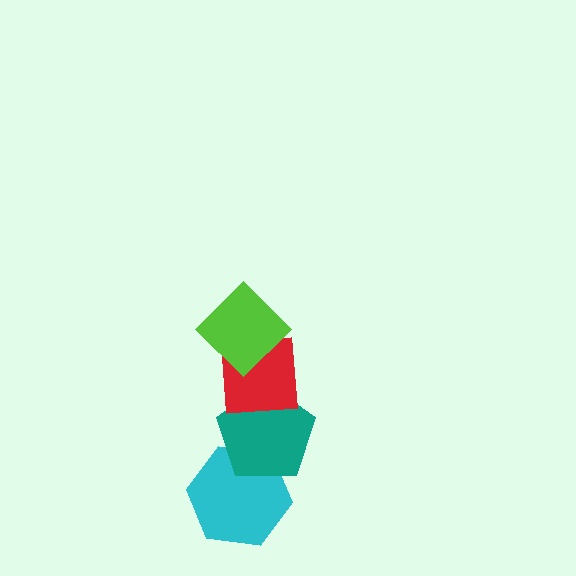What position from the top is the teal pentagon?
The teal pentagon is 3rd from the top.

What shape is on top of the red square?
The lime diamond is on top of the red square.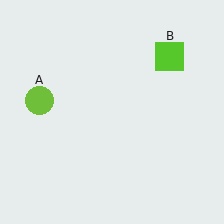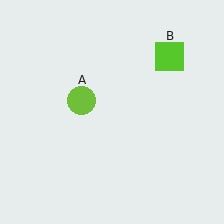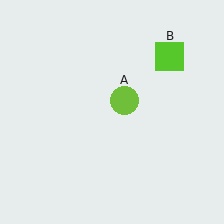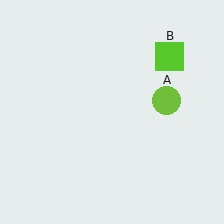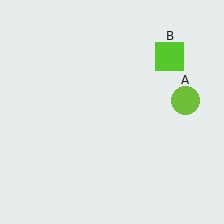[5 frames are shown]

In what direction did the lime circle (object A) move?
The lime circle (object A) moved right.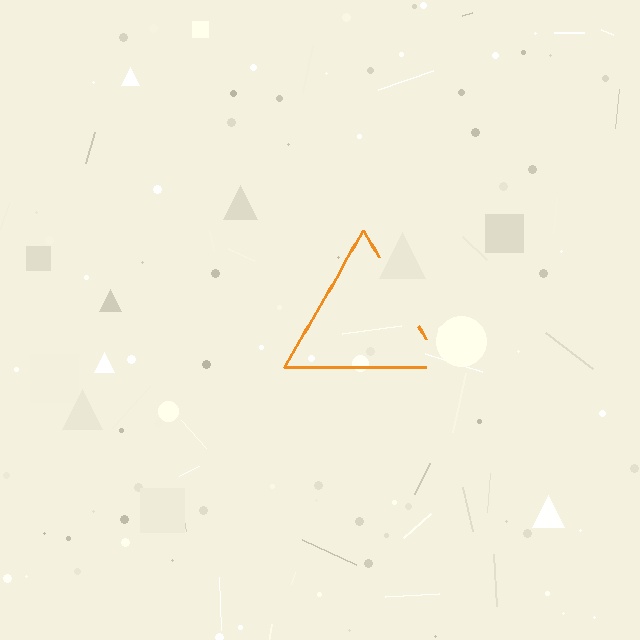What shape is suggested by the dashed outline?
The dashed outline suggests a triangle.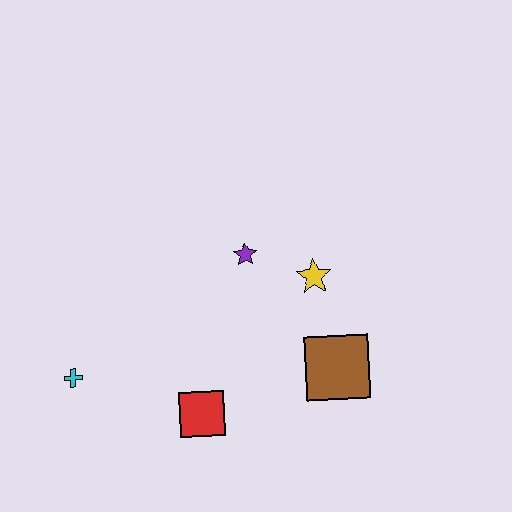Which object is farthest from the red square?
The yellow star is farthest from the red square.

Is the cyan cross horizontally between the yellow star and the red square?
No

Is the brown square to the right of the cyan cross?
Yes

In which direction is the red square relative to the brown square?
The red square is to the left of the brown square.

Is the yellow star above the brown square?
Yes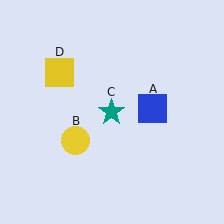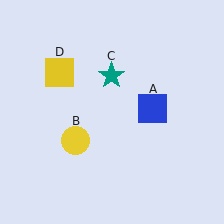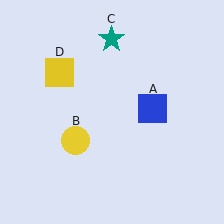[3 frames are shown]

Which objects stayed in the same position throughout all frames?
Blue square (object A) and yellow circle (object B) and yellow square (object D) remained stationary.